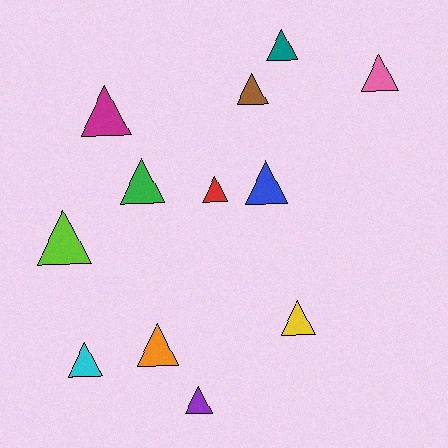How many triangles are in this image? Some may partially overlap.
There are 12 triangles.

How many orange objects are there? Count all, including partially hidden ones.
There is 1 orange object.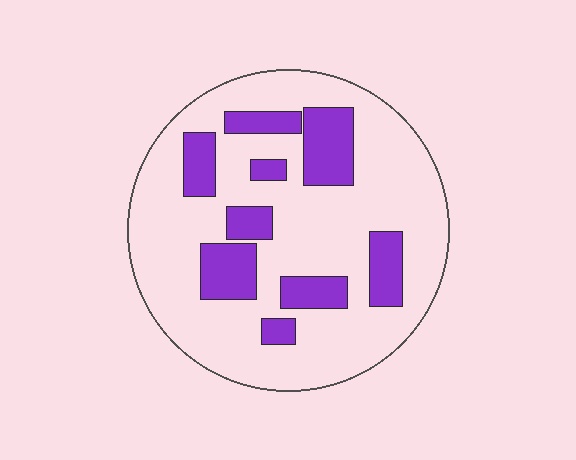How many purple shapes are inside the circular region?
9.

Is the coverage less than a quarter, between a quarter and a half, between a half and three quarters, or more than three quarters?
Less than a quarter.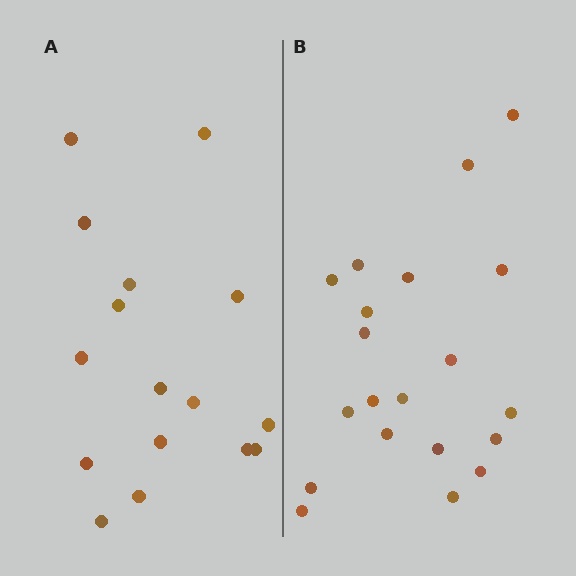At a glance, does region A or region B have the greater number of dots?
Region B (the right region) has more dots.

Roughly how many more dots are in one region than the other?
Region B has about 4 more dots than region A.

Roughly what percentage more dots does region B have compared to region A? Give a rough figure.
About 25% more.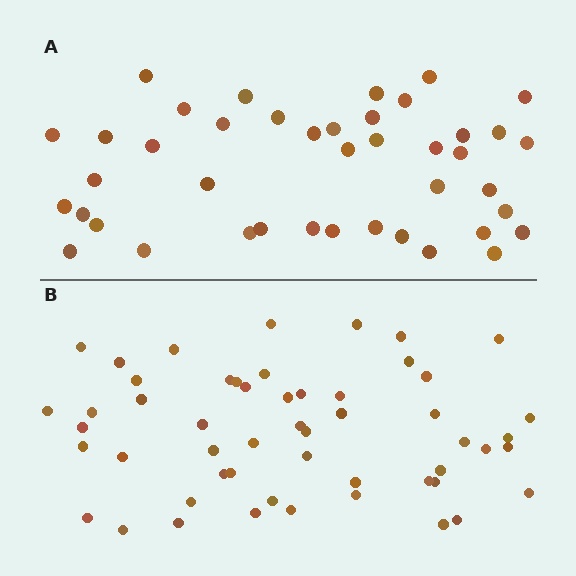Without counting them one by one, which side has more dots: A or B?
Region B (the bottom region) has more dots.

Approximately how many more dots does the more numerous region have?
Region B has roughly 12 or so more dots than region A.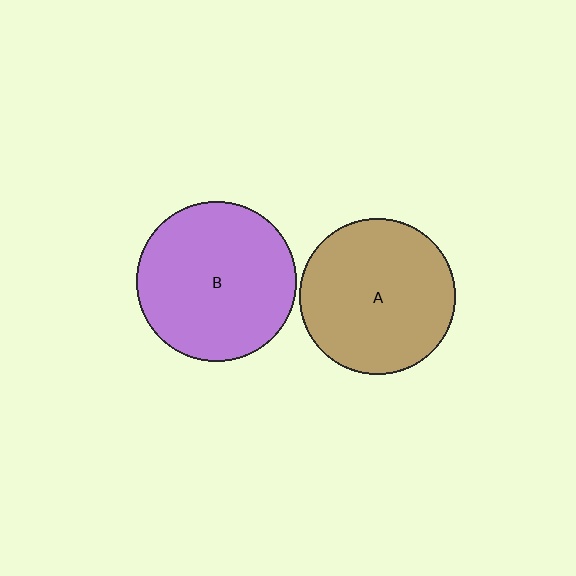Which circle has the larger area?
Circle B (purple).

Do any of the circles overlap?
No, none of the circles overlap.